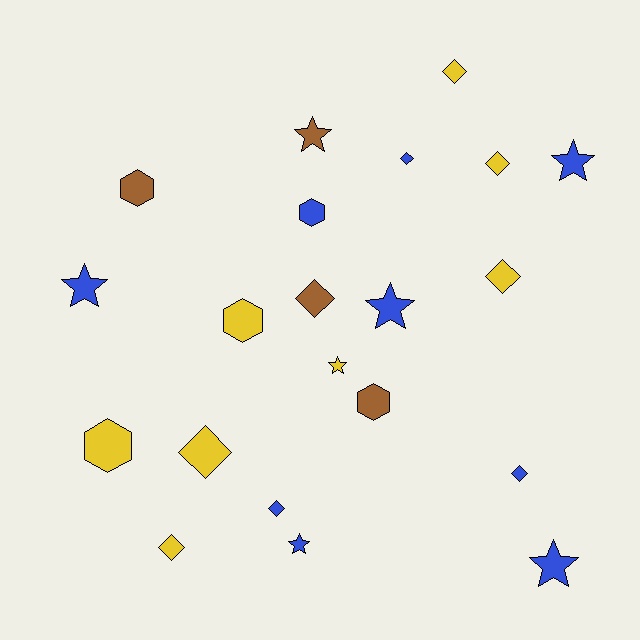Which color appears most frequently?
Blue, with 9 objects.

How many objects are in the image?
There are 21 objects.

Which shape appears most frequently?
Diamond, with 9 objects.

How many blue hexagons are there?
There is 1 blue hexagon.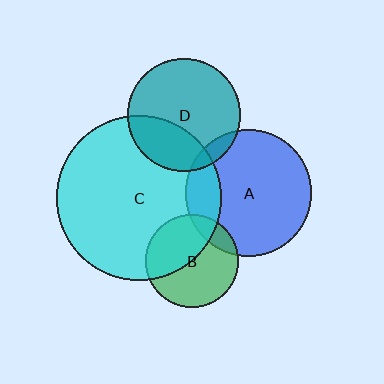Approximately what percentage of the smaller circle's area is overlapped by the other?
Approximately 20%.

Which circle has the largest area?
Circle C (cyan).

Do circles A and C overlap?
Yes.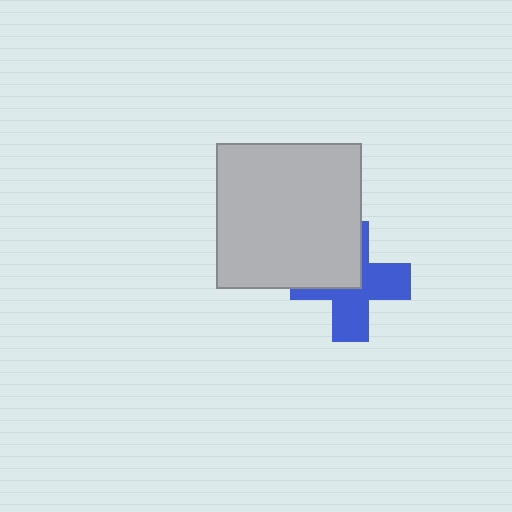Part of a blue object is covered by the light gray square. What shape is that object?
It is a cross.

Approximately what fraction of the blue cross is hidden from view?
Roughly 41% of the blue cross is hidden behind the light gray square.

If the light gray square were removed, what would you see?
You would see the complete blue cross.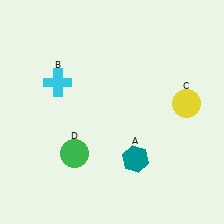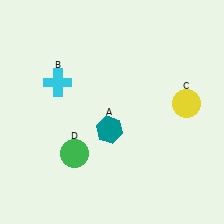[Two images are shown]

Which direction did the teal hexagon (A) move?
The teal hexagon (A) moved up.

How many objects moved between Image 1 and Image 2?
1 object moved between the two images.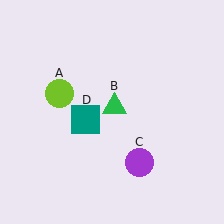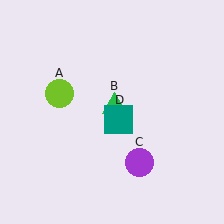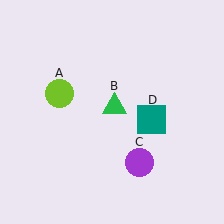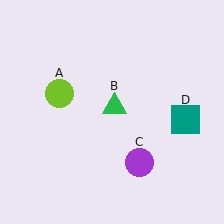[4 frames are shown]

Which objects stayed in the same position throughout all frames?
Lime circle (object A) and green triangle (object B) and purple circle (object C) remained stationary.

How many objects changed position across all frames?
1 object changed position: teal square (object D).